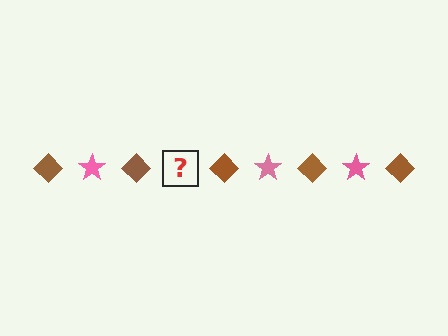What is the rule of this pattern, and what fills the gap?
The rule is that the pattern alternates between brown diamond and pink star. The gap should be filled with a pink star.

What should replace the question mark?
The question mark should be replaced with a pink star.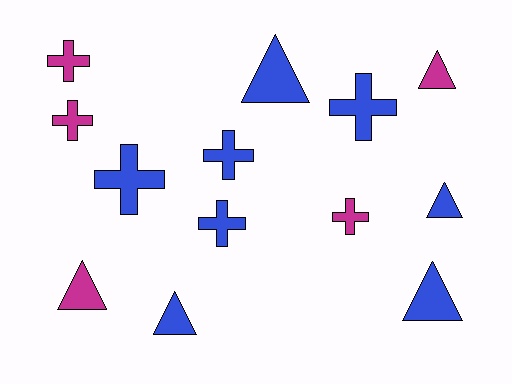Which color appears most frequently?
Blue, with 8 objects.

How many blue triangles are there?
There are 4 blue triangles.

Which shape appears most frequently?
Cross, with 7 objects.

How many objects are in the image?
There are 13 objects.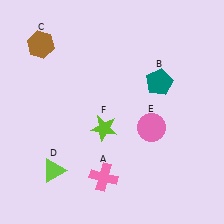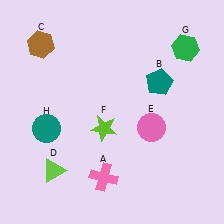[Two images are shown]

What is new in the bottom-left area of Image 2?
A teal circle (H) was added in the bottom-left area of Image 2.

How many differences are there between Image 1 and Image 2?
There are 2 differences between the two images.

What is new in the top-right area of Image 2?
A green hexagon (G) was added in the top-right area of Image 2.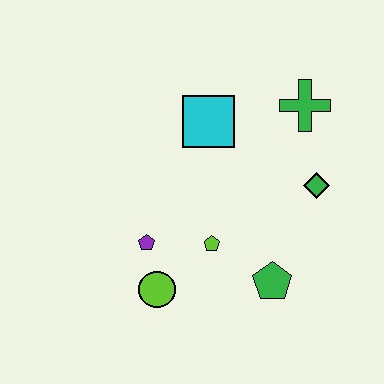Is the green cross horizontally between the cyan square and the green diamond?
Yes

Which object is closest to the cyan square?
The green cross is closest to the cyan square.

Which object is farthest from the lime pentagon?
The green cross is farthest from the lime pentagon.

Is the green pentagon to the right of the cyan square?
Yes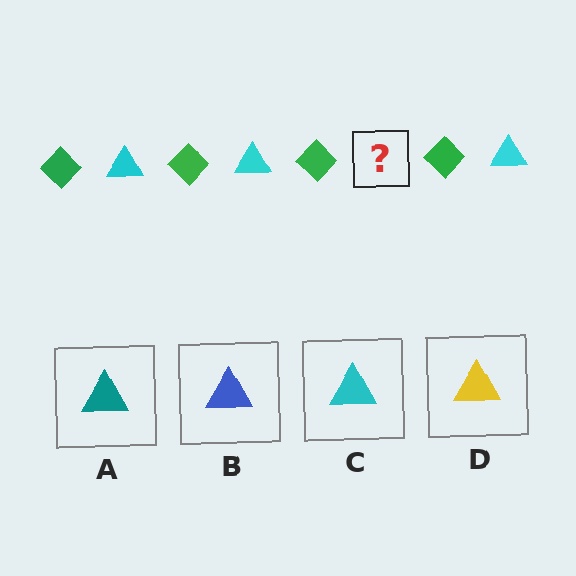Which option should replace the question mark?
Option C.